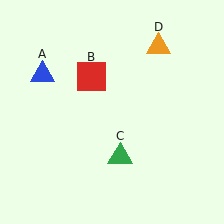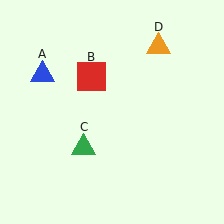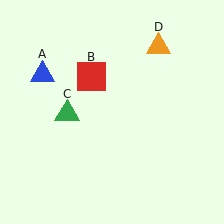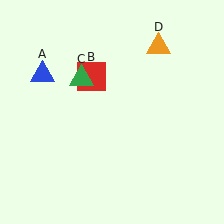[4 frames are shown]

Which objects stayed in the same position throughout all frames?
Blue triangle (object A) and red square (object B) and orange triangle (object D) remained stationary.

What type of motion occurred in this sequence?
The green triangle (object C) rotated clockwise around the center of the scene.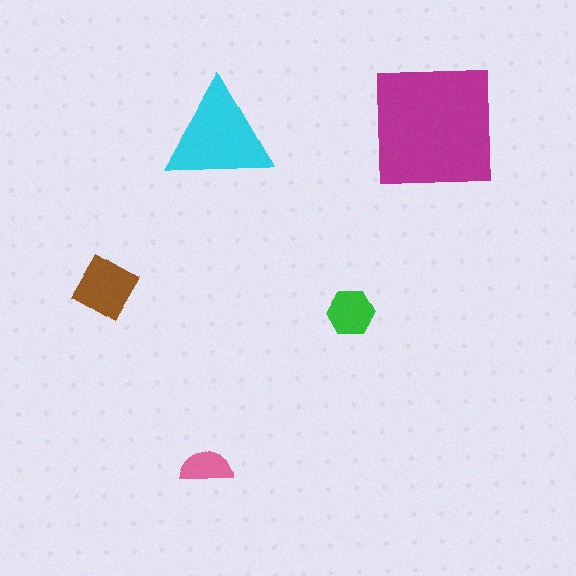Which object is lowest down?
The pink semicircle is bottommost.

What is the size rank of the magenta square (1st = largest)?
1st.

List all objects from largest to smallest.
The magenta square, the cyan triangle, the brown diamond, the green hexagon, the pink semicircle.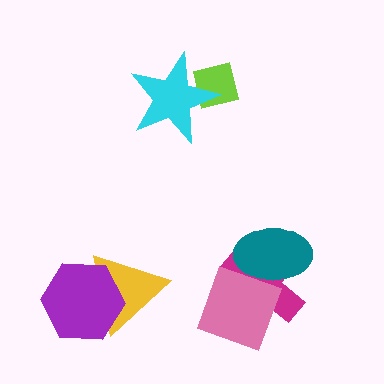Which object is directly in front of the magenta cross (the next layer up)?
The pink square is directly in front of the magenta cross.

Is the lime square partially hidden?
Yes, it is partially covered by another shape.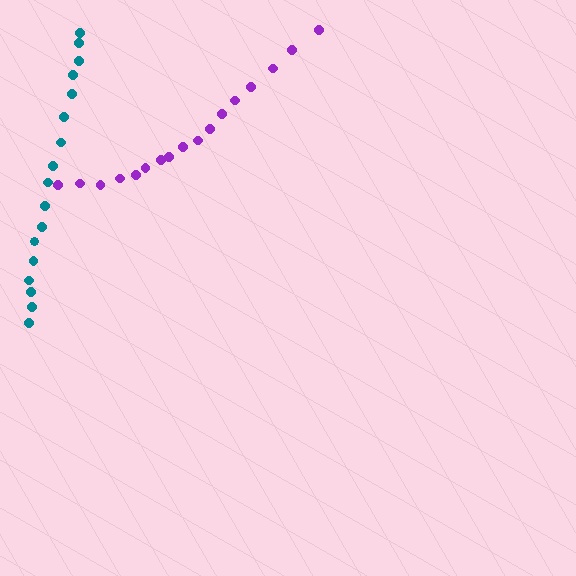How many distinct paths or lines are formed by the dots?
There are 2 distinct paths.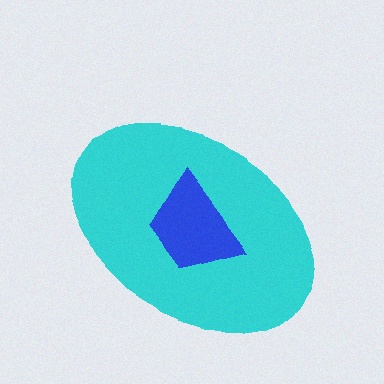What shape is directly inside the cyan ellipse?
The blue trapezoid.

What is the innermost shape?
The blue trapezoid.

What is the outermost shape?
The cyan ellipse.